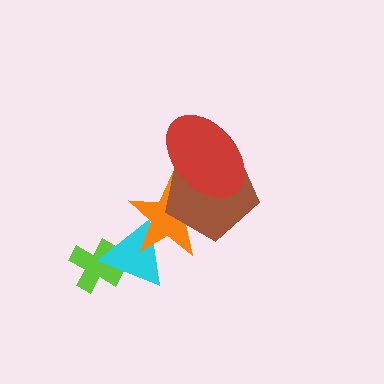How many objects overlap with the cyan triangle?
2 objects overlap with the cyan triangle.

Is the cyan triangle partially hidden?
Yes, it is partially covered by another shape.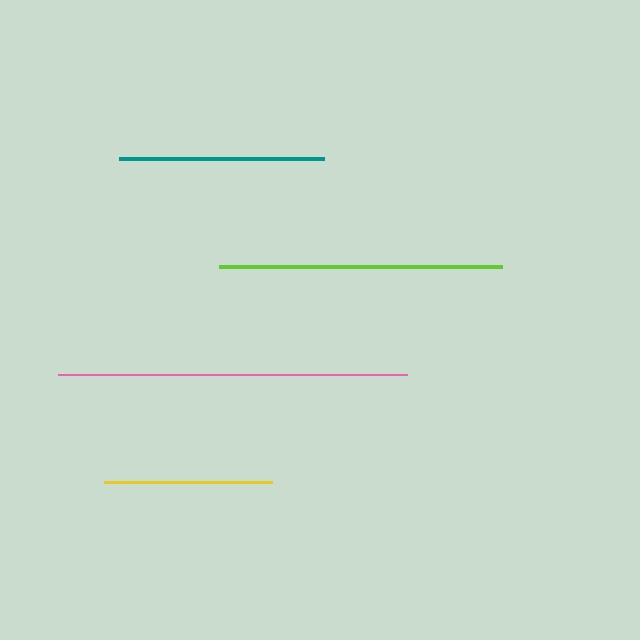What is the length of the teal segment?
The teal segment is approximately 205 pixels long.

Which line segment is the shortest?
The yellow line is the shortest at approximately 168 pixels.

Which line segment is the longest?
The pink line is the longest at approximately 349 pixels.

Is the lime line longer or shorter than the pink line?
The pink line is longer than the lime line.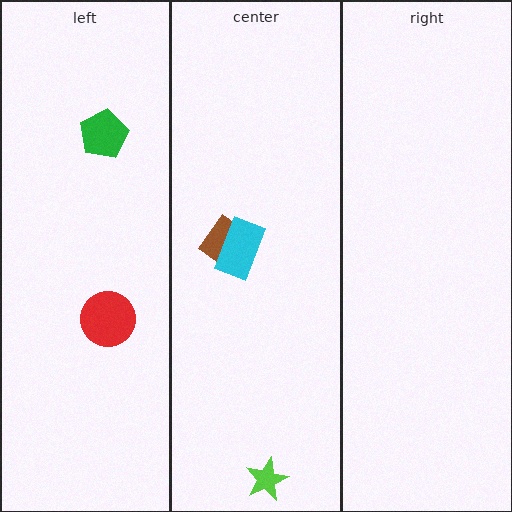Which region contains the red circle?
The left region.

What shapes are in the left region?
The green pentagon, the red circle.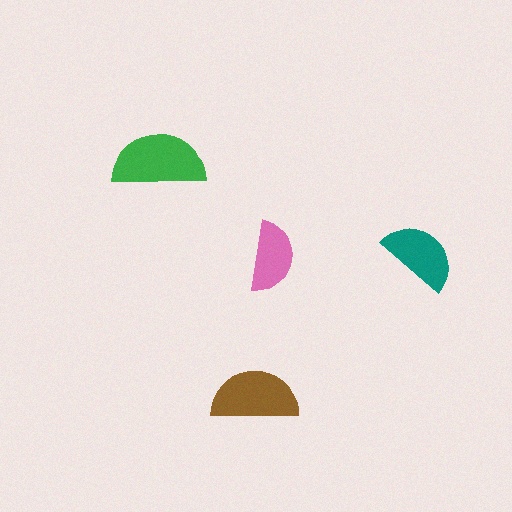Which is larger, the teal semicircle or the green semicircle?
The green one.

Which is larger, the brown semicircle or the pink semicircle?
The brown one.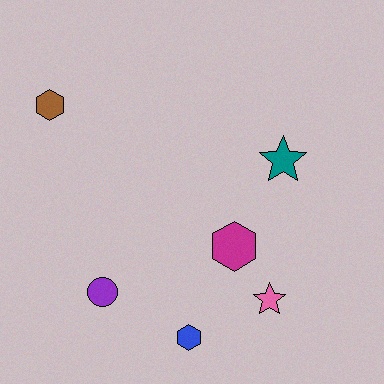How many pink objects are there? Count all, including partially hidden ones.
There is 1 pink object.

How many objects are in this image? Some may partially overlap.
There are 6 objects.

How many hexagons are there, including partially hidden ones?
There are 3 hexagons.